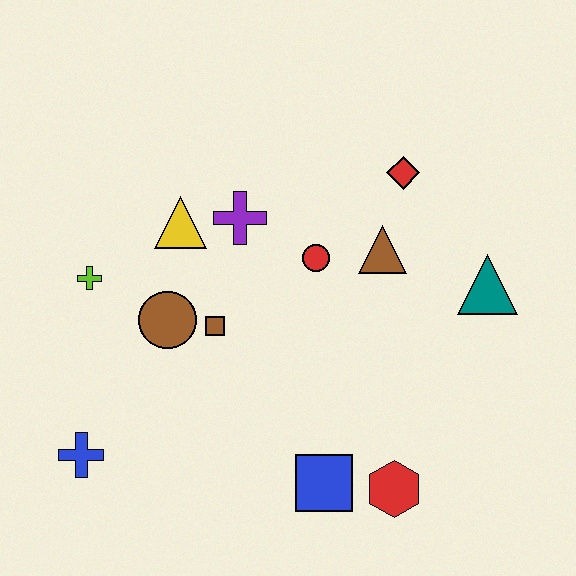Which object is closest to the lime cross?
The brown circle is closest to the lime cross.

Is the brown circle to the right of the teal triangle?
No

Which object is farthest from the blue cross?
The teal triangle is farthest from the blue cross.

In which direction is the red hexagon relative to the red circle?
The red hexagon is below the red circle.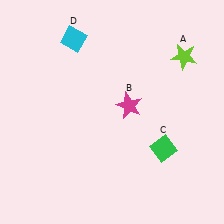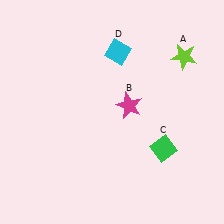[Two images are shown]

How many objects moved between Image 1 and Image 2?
1 object moved between the two images.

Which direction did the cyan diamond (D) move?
The cyan diamond (D) moved right.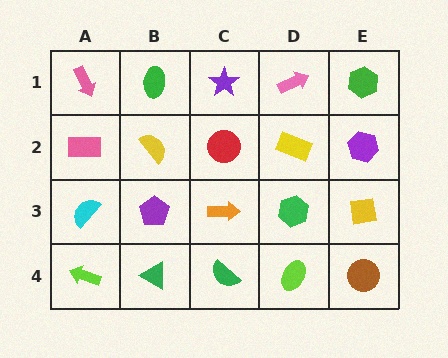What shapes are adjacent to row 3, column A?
A pink rectangle (row 2, column A), a lime arrow (row 4, column A), a purple pentagon (row 3, column B).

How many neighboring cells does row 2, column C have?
4.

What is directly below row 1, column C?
A red circle.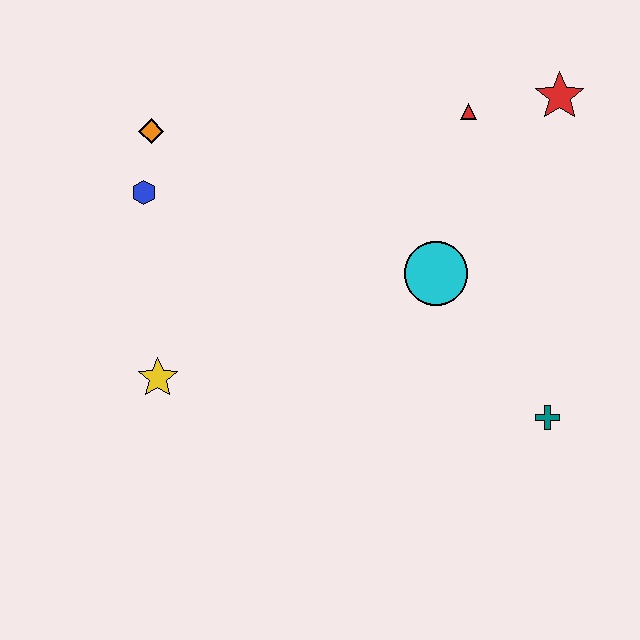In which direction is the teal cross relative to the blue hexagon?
The teal cross is to the right of the blue hexagon.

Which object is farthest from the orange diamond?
The teal cross is farthest from the orange diamond.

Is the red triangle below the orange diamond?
No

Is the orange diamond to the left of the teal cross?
Yes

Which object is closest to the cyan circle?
The red triangle is closest to the cyan circle.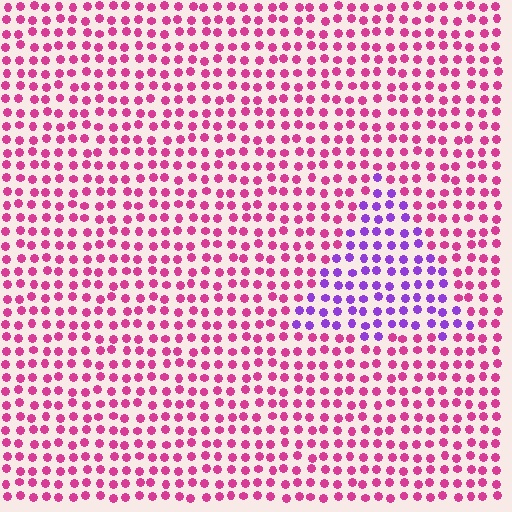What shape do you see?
I see a triangle.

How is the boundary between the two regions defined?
The boundary is defined purely by a slight shift in hue (about 52 degrees). Spacing, size, and orientation are identical on both sides.